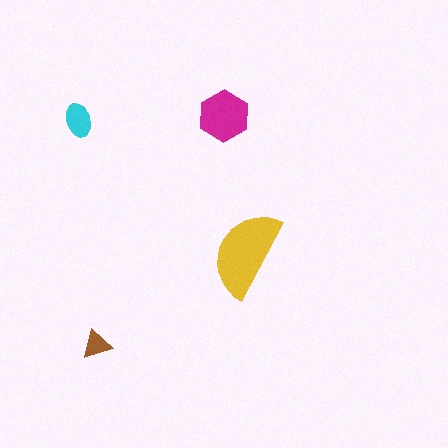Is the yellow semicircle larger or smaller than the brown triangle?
Larger.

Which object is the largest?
The yellow semicircle.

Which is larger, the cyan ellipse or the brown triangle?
The cyan ellipse.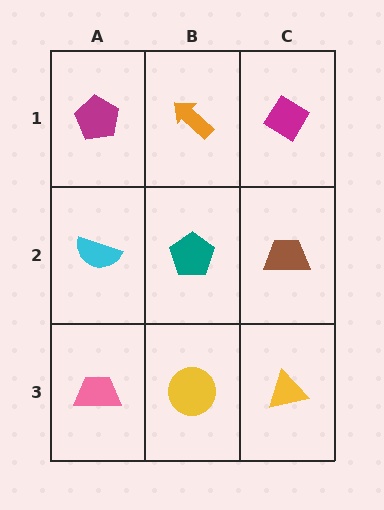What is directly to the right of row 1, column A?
An orange arrow.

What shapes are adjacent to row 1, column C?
A brown trapezoid (row 2, column C), an orange arrow (row 1, column B).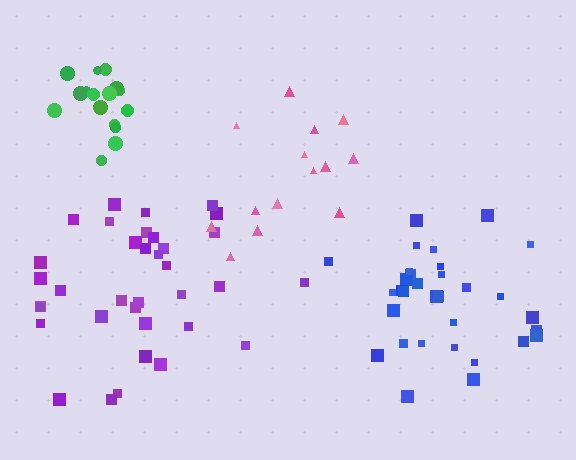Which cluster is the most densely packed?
Green.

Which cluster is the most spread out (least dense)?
Pink.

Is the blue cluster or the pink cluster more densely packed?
Blue.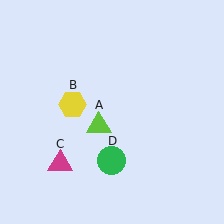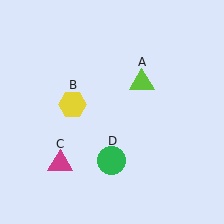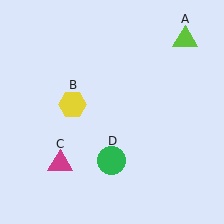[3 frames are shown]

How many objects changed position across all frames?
1 object changed position: lime triangle (object A).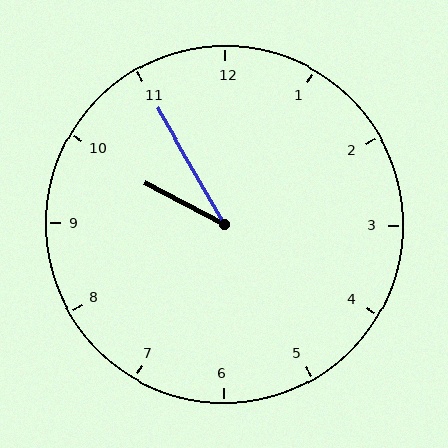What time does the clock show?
9:55.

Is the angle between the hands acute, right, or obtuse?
It is acute.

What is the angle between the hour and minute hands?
Approximately 32 degrees.